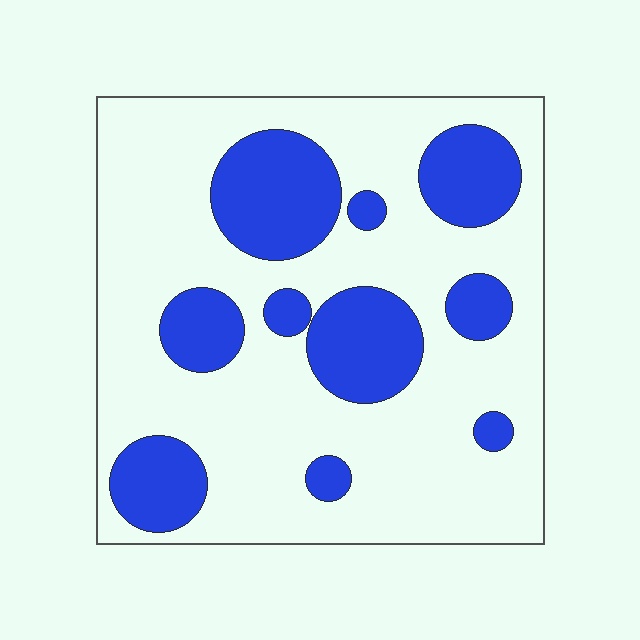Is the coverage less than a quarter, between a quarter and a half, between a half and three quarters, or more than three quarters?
Between a quarter and a half.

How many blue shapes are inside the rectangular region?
10.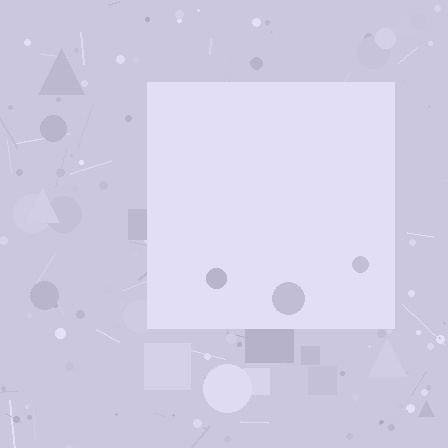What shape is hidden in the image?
A square is hidden in the image.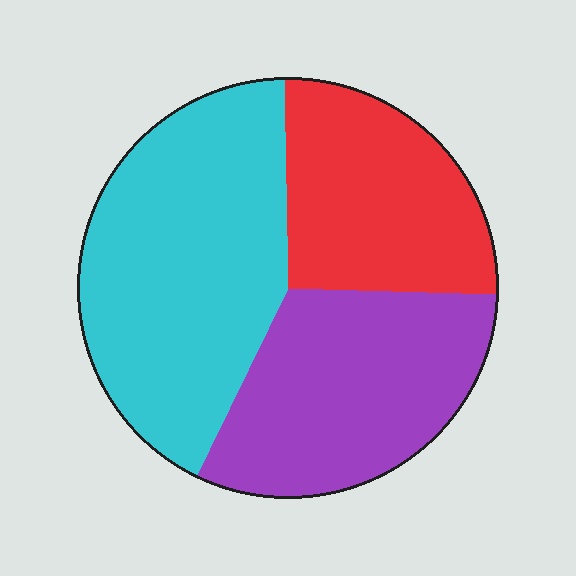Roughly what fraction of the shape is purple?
Purple takes up between a sixth and a third of the shape.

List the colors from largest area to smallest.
From largest to smallest: cyan, purple, red.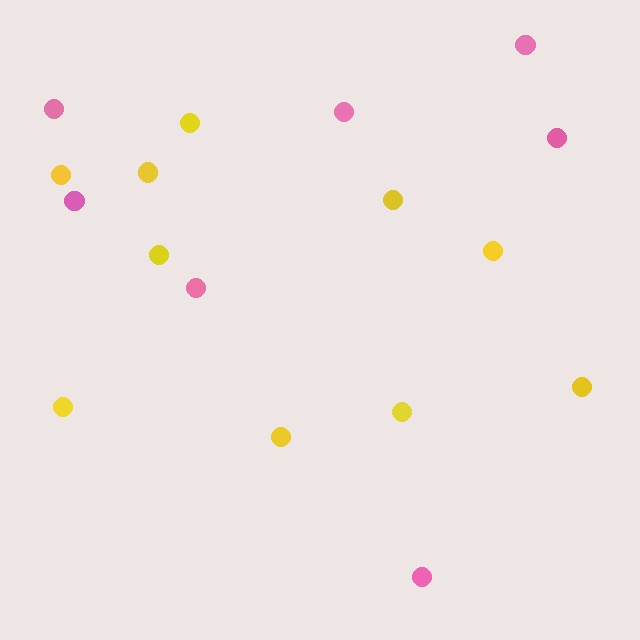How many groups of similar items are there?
There are 2 groups: one group of pink circles (7) and one group of yellow circles (10).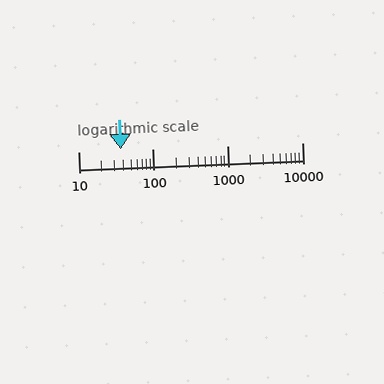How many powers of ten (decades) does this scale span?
The scale spans 3 decades, from 10 to 10000.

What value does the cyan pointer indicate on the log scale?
The pointer indicates approximately 37.